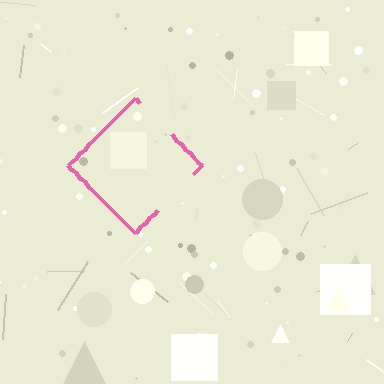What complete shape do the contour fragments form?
The contour fragments form a diamond.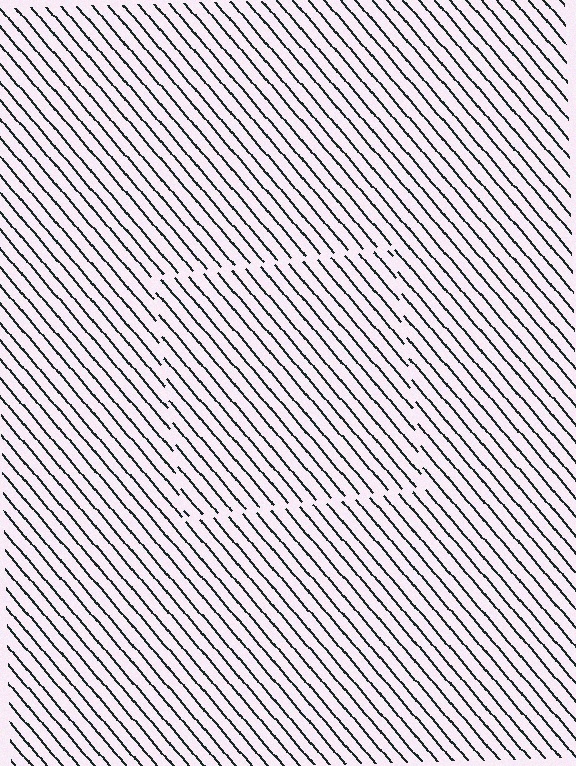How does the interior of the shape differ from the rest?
The interior of the shape contains the same grating, shifted by half a period — the contour is defined by the phase discontinuity where line-ends from the inner and outer gratings abut.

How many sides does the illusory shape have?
4 sides — the line-ends trace a square.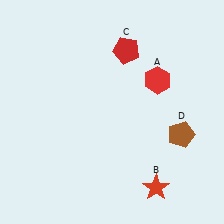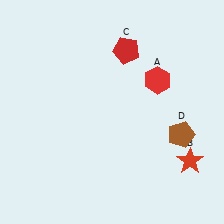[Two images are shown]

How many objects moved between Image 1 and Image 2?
1 object moved between the two images.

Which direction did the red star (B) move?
The red star (B) moved right.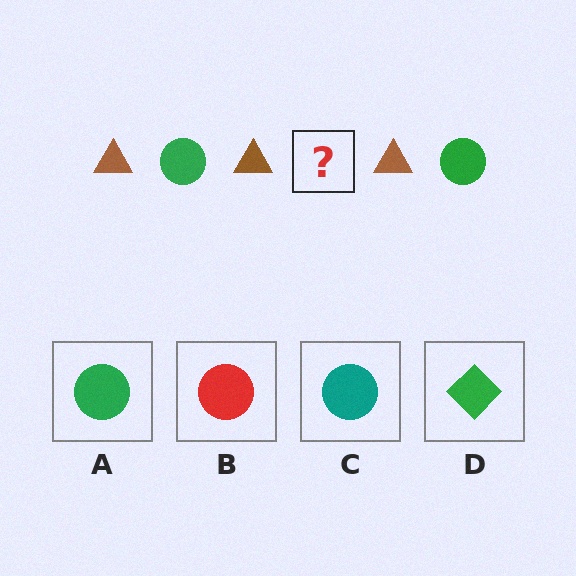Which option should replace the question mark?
Option A.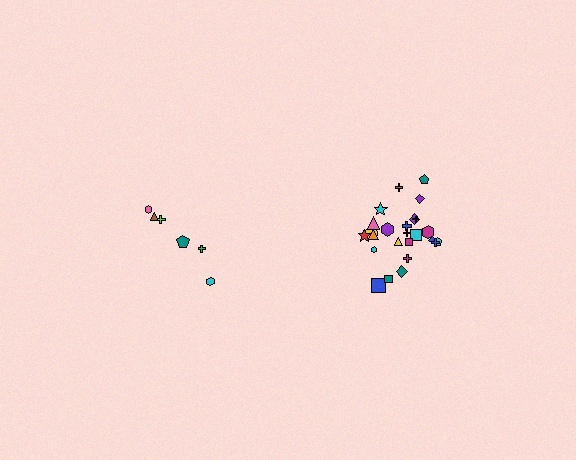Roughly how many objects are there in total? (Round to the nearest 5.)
Roughly 30 objects in total.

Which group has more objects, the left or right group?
The right group.